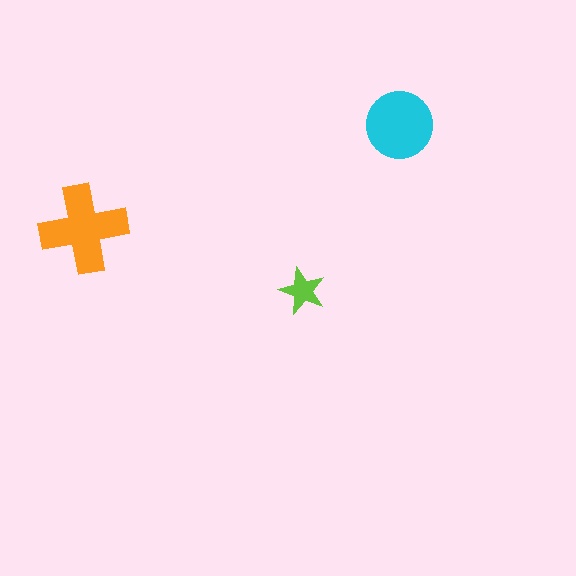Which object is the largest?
The orange cross.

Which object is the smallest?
The lime star.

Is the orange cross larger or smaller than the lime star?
Larger.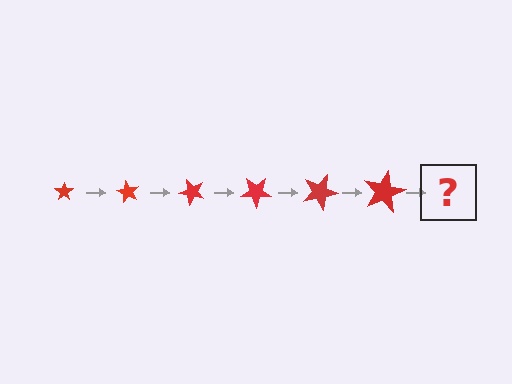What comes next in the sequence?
The next element should be a star, larger than the previous one and rotated 360 degrees from the start.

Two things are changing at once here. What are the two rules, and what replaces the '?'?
The two rules are that the star grows larger each step and it rotates 60 degrees each step. The '?' should be a star, larger than the previous one and rotated 360 degrees from the start.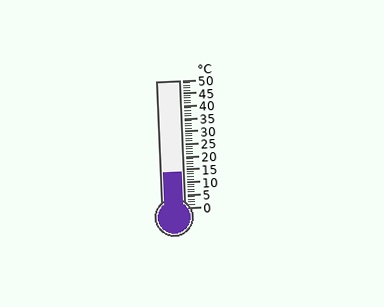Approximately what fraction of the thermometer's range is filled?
The thermometer is filled to approximately 30% of its range.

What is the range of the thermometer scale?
The thermometer scale ranges from 0°C to 50°C.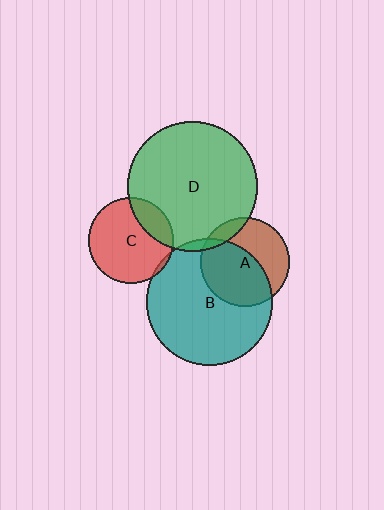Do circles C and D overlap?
Yes.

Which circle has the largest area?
Circle D (green).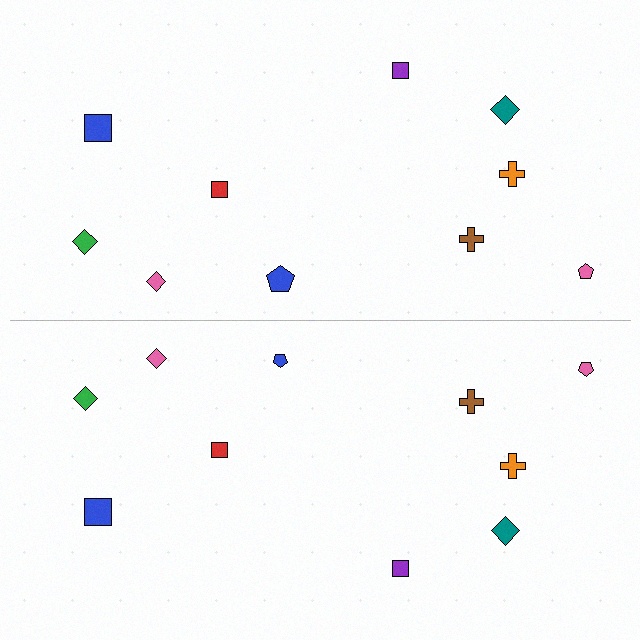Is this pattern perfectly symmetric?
No, the pattern is not perfectly symmetric. The blue pentagon on the bottom side has a different size than its mirror counterpart.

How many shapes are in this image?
There are 20 shapes in this image.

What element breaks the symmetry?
The blue pentagon on the bottom side has a different size than its mirror counterpart.